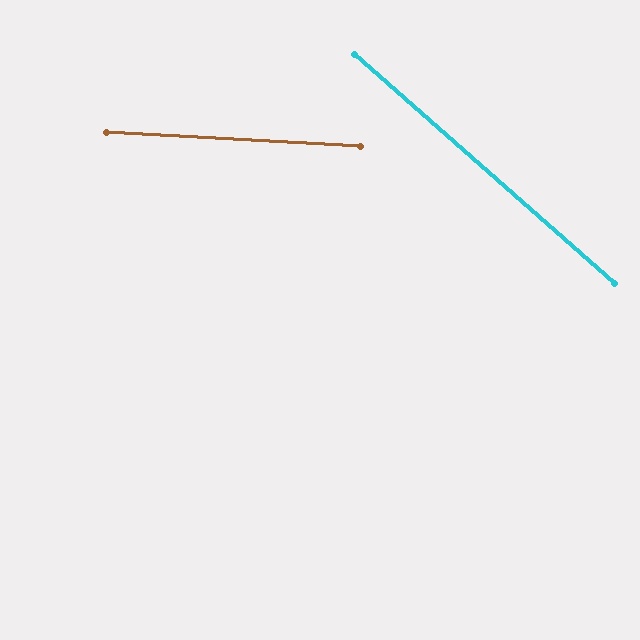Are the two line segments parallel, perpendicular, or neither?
Neither parallel nor perpendicular — they differ by about 38°.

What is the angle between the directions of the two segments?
Approximately 38 degrees.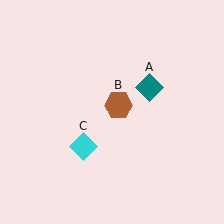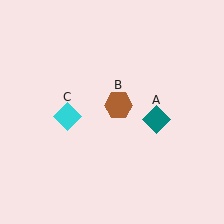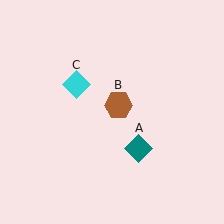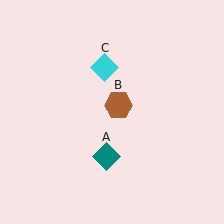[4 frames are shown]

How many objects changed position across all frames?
2 objects changed position: teal diamond (object A), cyan diamond (object C).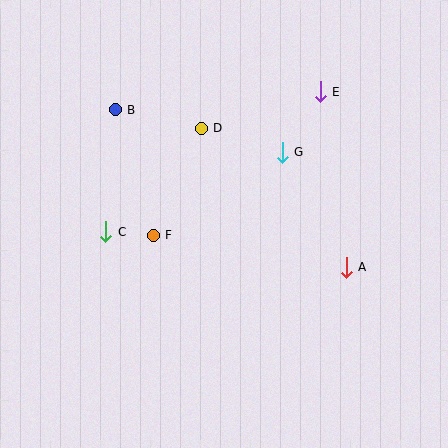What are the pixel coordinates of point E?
Point E is at (320, 92).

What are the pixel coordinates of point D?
Point D is at (201, 128).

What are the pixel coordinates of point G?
Point G is at (282, 152).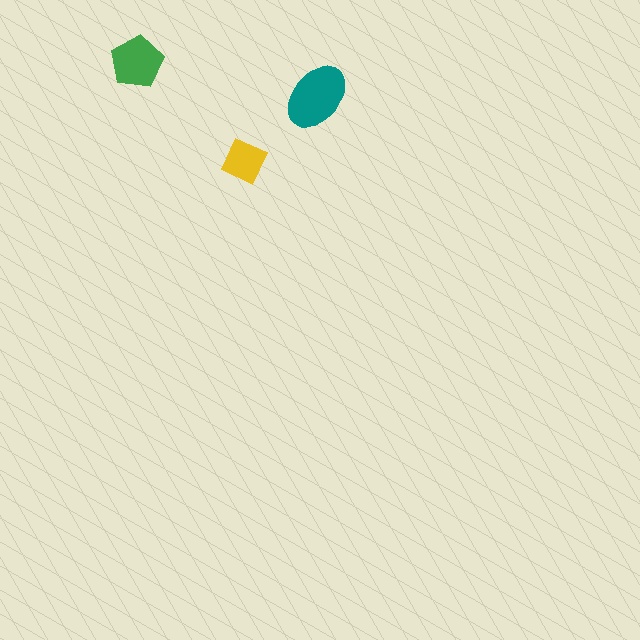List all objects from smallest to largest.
The yellow diamond, the green pentagon, the teal ellipse.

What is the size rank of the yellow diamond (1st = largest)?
3rd.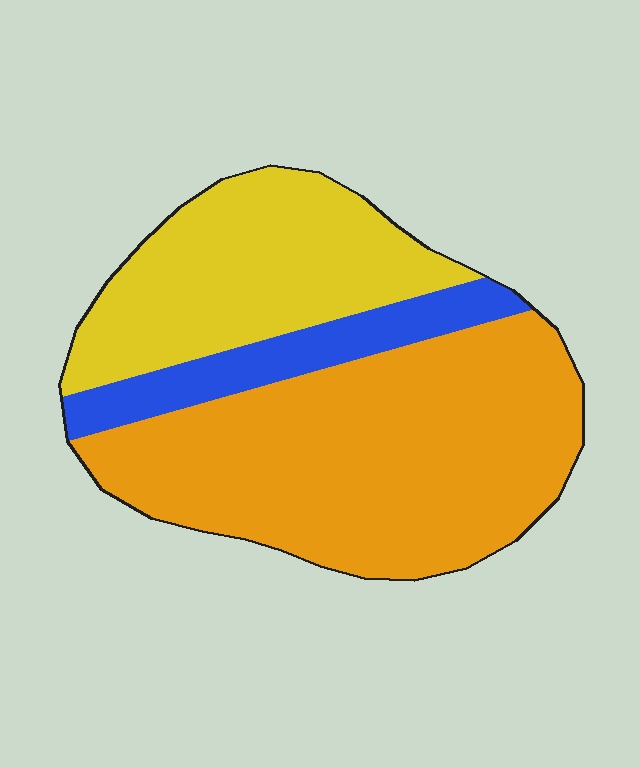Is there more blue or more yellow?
Yellow.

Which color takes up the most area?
Orange, at roughly 55%.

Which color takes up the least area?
Blue, at roughly 15%.